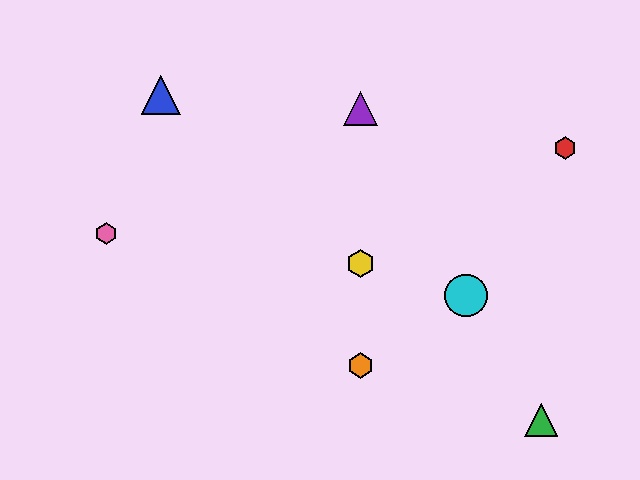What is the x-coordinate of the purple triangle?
The purple triangle is at x≈360.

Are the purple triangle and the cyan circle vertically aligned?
No, the purple triangle is at x≈360 and the cyan circle is at x≈466.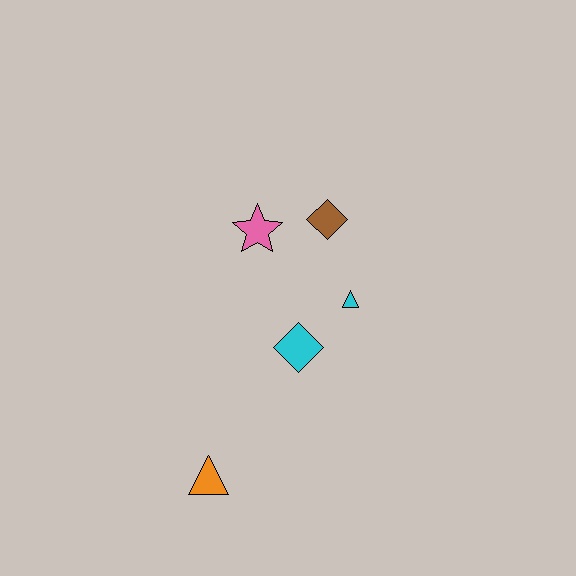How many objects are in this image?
There are 5 objects.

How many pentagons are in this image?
There are no pentagons.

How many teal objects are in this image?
There are no teal objects.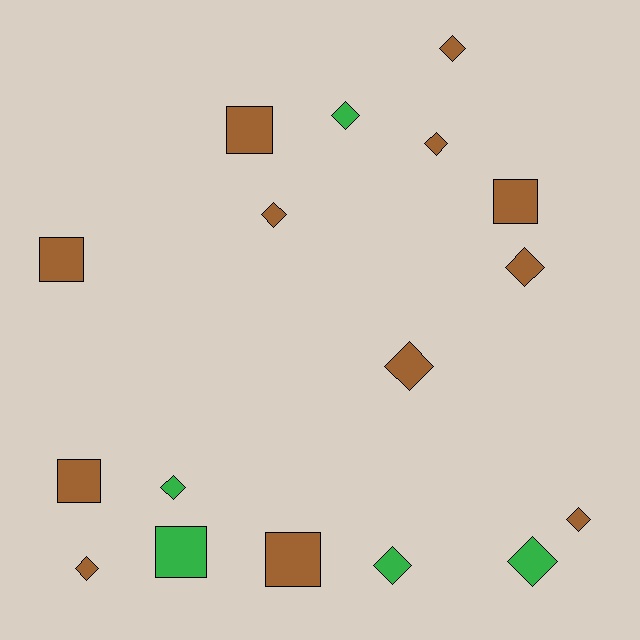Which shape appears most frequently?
Diamond, with 11 objects.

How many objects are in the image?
There are 17 objects.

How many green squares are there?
There is 1 green square.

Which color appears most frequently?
Brown, with 12 objects.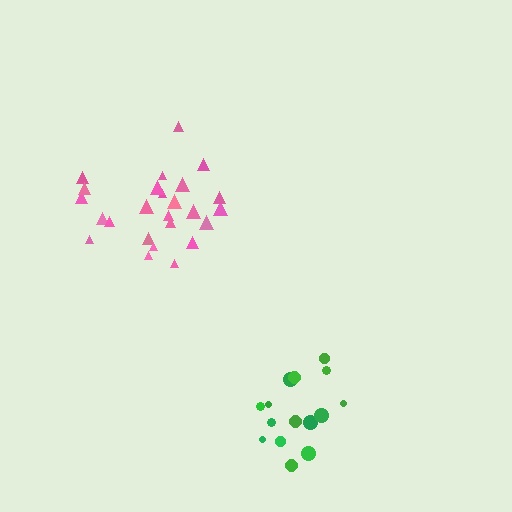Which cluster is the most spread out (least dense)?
Pink.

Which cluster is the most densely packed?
Green.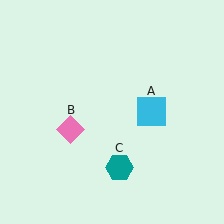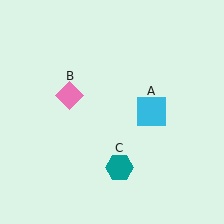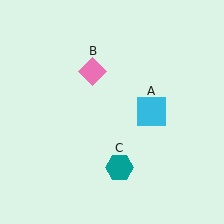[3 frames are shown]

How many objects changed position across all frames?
1 object changed position: pink diamond (object B).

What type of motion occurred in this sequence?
The pink diamond (object B) rotated clockwise around the center of the scene.